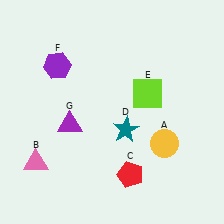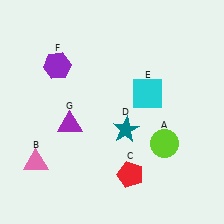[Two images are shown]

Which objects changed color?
A changed from yellow to lime. E changed from lime to cyan.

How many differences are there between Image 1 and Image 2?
There are 2 differences between the two images.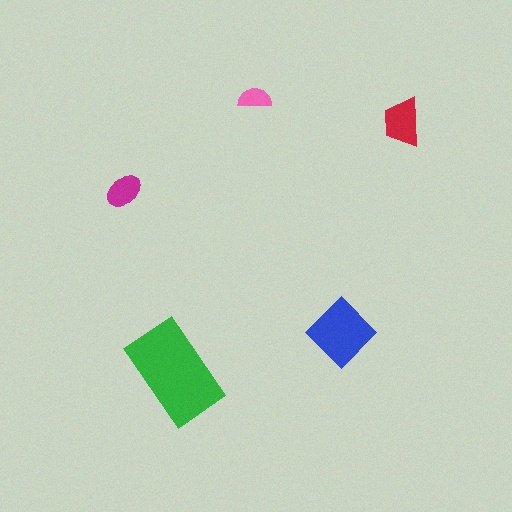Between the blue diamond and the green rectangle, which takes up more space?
The green rectangle.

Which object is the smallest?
The pink semicircle.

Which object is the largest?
The green rectangle.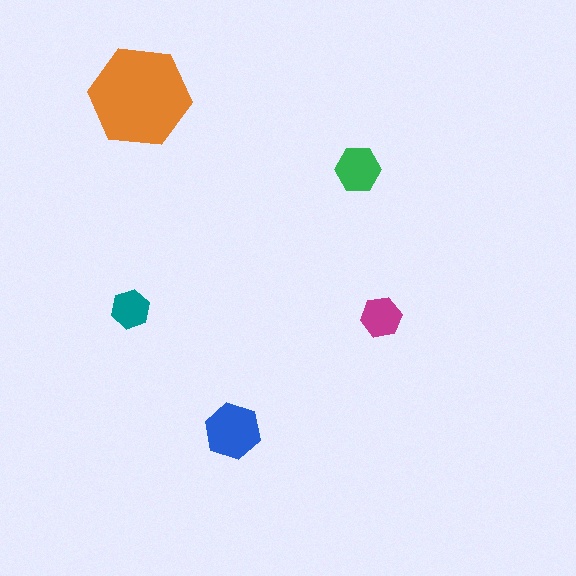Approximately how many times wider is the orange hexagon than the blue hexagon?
About 2 times wider.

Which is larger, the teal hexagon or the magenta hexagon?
The magenta one.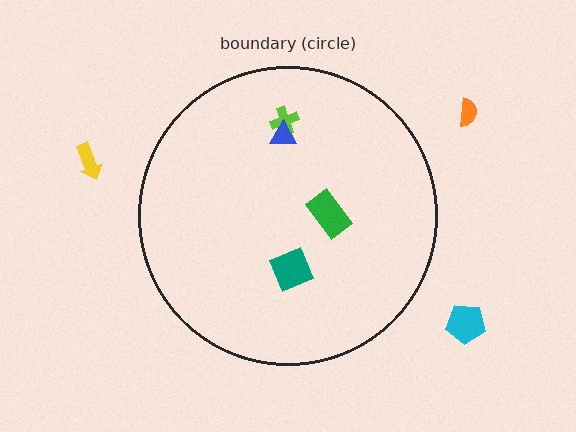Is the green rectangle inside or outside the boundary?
Inside.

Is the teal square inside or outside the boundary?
Inside.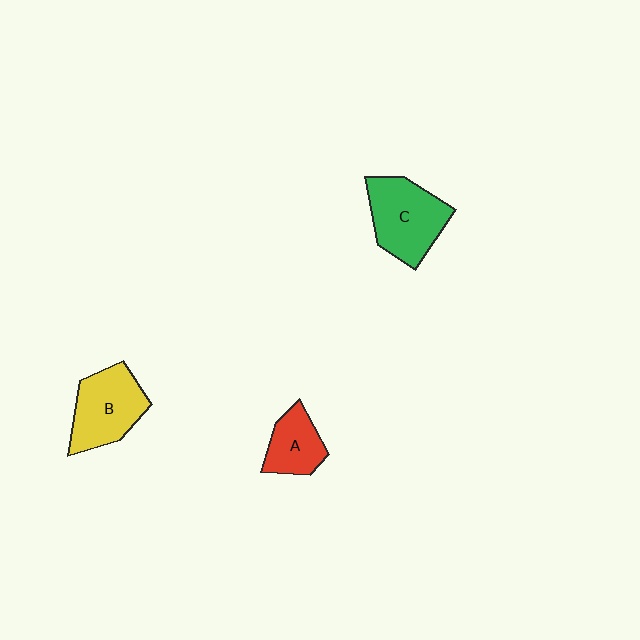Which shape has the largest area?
Shape C (green).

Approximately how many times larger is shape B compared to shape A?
Approximately 1.5 times.